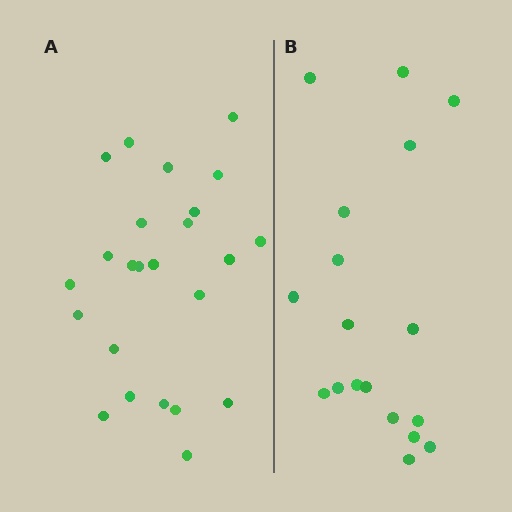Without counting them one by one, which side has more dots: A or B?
Region A (the left region) has more dots.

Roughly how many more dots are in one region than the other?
Region A has about 6 more dots than region B.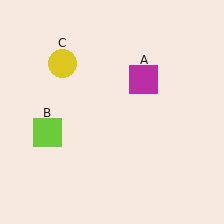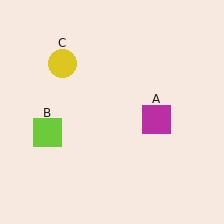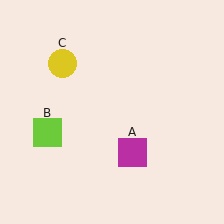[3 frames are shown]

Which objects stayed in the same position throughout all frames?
Lime square (object B) and yellow circle (object C) remained stationary.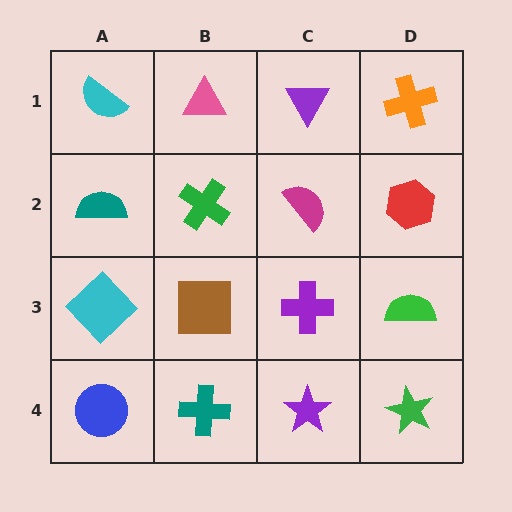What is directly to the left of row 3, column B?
A cyan diamond.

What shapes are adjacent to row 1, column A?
A teal semicircle (row 2, column A), a pink triangle (row 1, column B).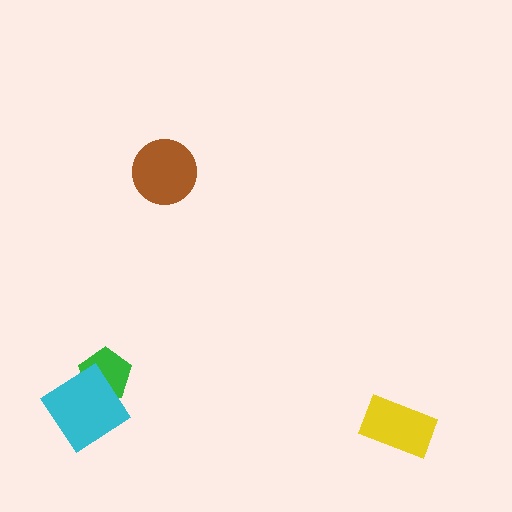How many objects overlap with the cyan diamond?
1 object overlaps with the cyan diamond.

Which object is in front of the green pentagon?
The cyan diamond is in front of the green pentagon.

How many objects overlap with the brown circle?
0 objects overlap with the brown circle.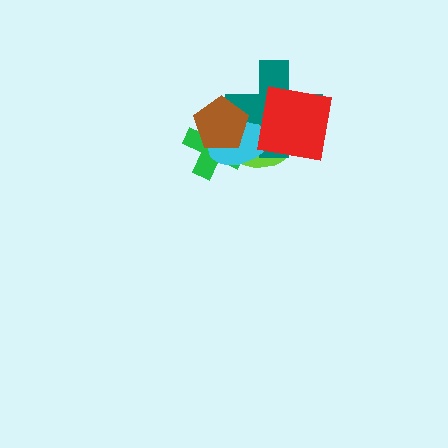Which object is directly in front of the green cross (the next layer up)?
The cyan ellipse is directly in front of the green cross.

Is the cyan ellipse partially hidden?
Yes, it is partially covered by another shape.